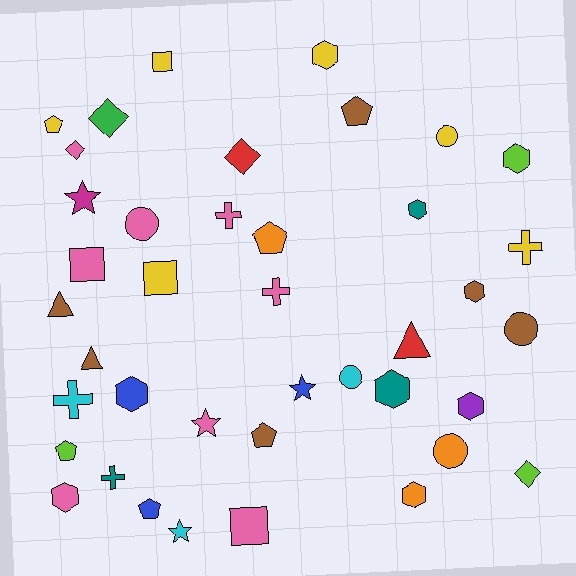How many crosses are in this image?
There are 5 crosses.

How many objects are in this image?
There are 40 objects.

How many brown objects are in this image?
There are 6 brown objects.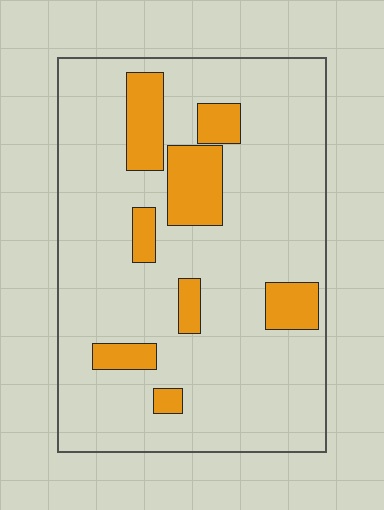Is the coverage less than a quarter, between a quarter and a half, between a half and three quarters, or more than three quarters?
Less than a quarter.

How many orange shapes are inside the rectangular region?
8.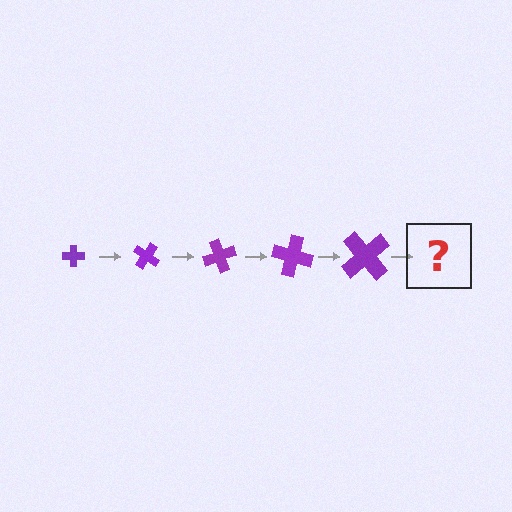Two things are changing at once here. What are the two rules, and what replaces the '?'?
The two rules are that the cross grows larger each step and it rotates 35 degrees each step. The '?' should be a cross, larger than the previous one and rotated 175 degrees from the start.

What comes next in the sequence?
The next element should be a cross, larger than the previous one and rotated 175 degrees from the start.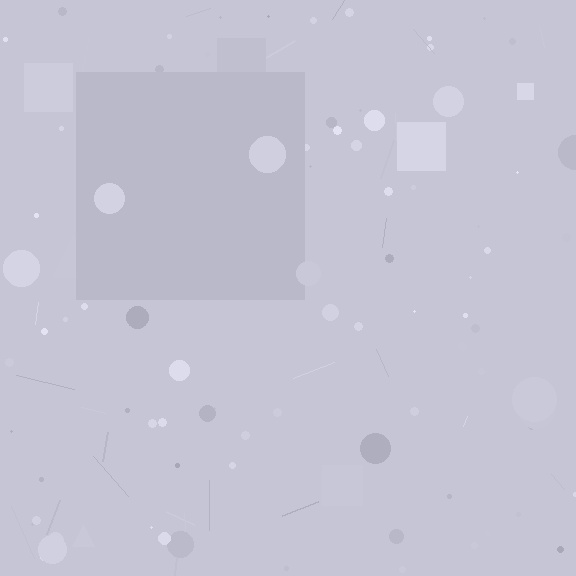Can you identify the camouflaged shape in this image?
The camouflaged shape is a square.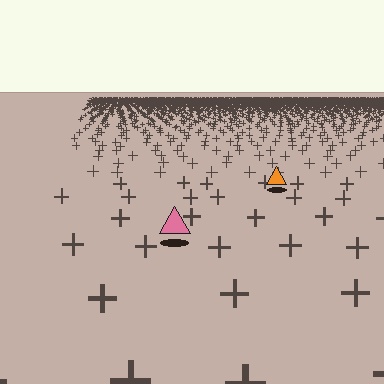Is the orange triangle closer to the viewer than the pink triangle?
No. The pink triangle is closer — you can tell from the texture gradient: the ground texture is coarser near it.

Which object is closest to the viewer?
The pink triangle is closest. The texture marks near it are larger and more spread out.